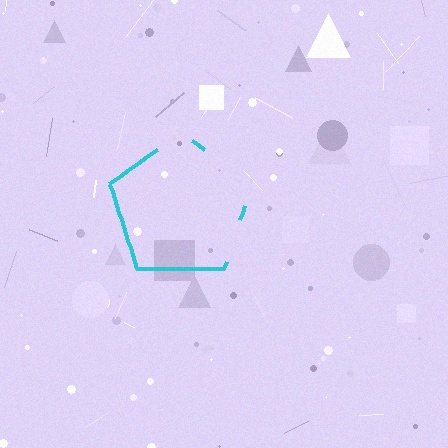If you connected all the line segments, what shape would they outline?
They would outline a pentagon.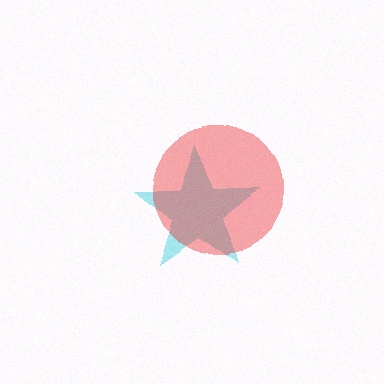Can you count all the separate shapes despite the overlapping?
Yes, there are 2 separate shapes.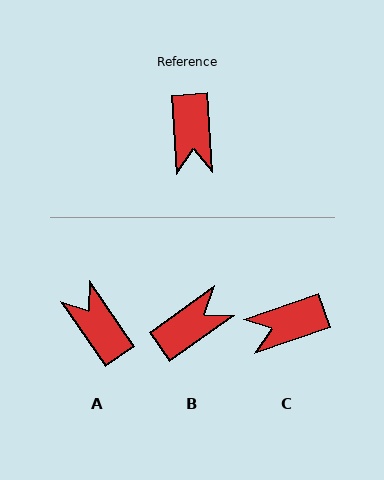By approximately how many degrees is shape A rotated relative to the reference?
Approximately 149 degrees clockwise.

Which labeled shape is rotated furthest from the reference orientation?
A, about 149 degrees away.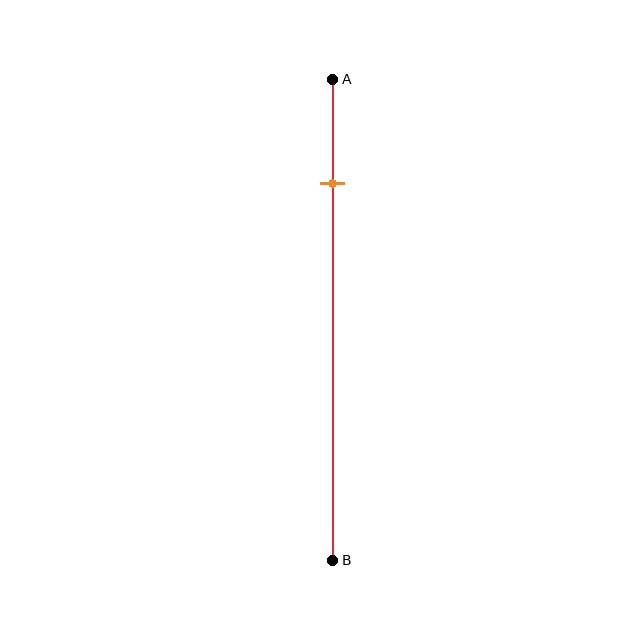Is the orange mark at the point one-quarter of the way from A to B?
No, the mark is at about 20% from A, not at the 25% one-quarter point.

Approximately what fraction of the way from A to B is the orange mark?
The orange mark is approximately 20% of the way from A to B.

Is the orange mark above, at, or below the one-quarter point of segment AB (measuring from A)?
The orange mark is above the one-quarter point of segment AB.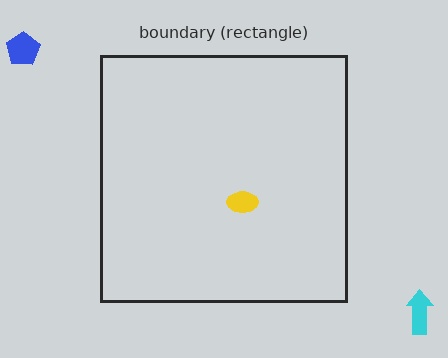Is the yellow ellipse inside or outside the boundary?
Inside.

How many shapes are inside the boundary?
1 inside, 2 outside.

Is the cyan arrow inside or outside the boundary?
Outside.